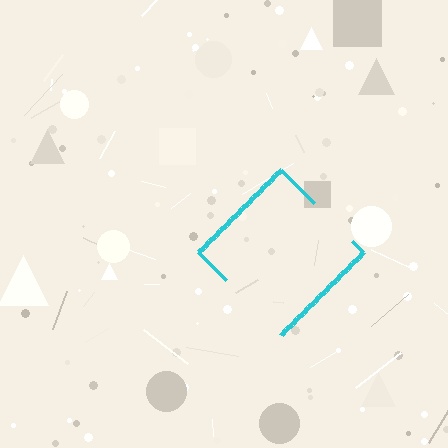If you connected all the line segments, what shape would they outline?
They would outline a diamond.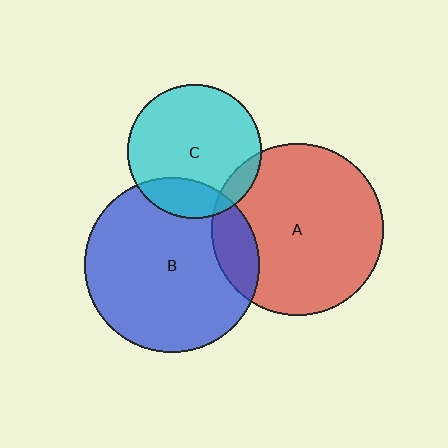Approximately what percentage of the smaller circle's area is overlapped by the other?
Approximately 20%.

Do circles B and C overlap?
Yes.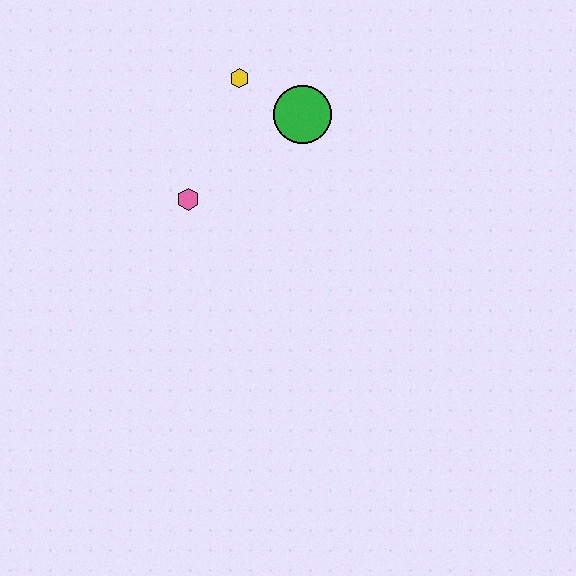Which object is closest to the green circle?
The yellow hexagon is closest to the green circle.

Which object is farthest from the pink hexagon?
The green circle is farthest from the pink hexagon.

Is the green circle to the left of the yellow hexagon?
No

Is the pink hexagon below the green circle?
Yes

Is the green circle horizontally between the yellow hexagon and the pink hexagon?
No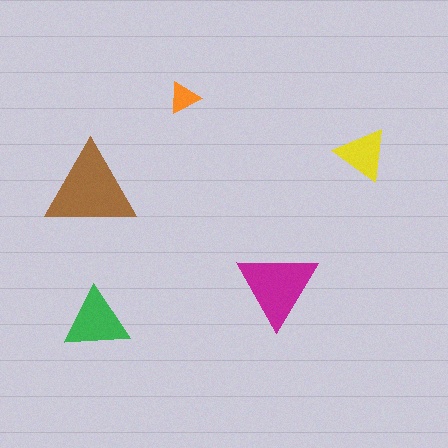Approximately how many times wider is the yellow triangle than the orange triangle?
About 1.5 times wider.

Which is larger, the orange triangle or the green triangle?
The green one.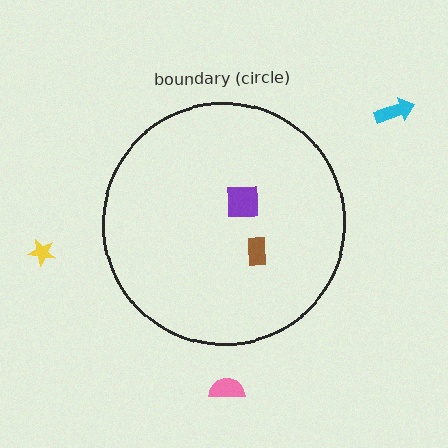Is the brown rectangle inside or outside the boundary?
Inside.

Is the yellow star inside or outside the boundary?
Outside.